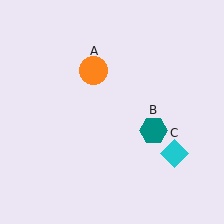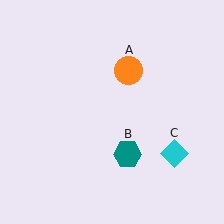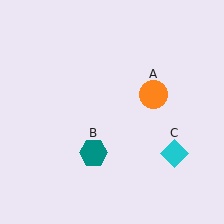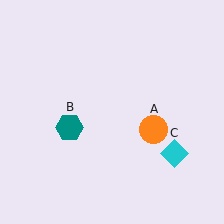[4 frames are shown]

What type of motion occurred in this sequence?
The orange circle (object A), teal hexagon (object B) rotated clockwise around the center of the scene.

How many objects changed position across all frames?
2 objects changed position: orange circle (object A), teal hexagon (object B).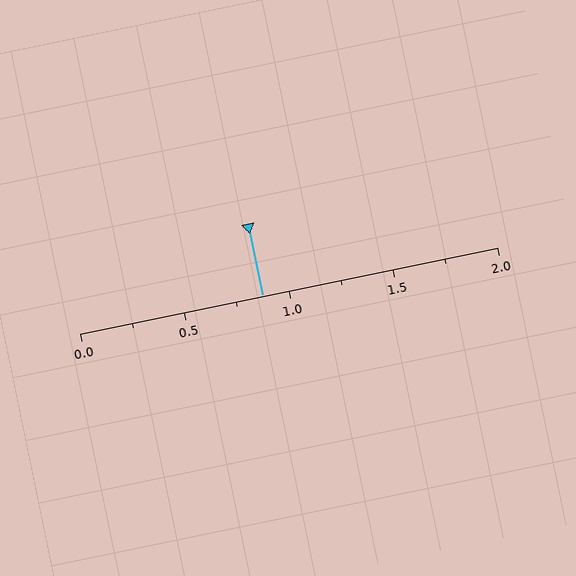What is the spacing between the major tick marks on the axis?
The major ticks are spaced 0.5 apart.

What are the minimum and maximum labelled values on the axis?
The axis runs from 0.0 to 2.0.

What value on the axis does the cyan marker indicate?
The marker indicates approximately 0.88.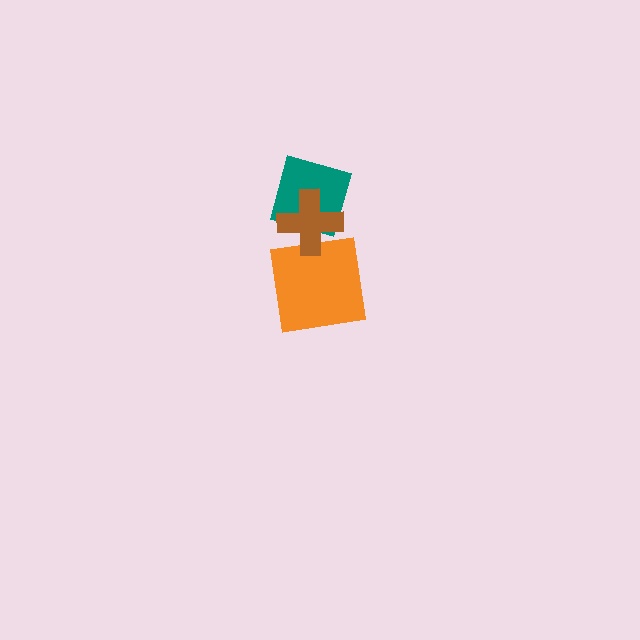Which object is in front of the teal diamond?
The brown cross is in front of the teal diamond.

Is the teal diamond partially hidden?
Yes, it is partially covered by another shape.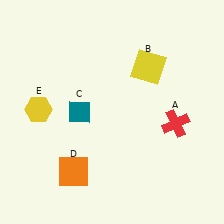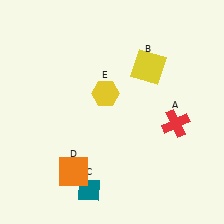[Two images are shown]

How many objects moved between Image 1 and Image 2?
2 objects moved between the two images.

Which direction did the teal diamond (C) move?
The teal diamond (C) moved down.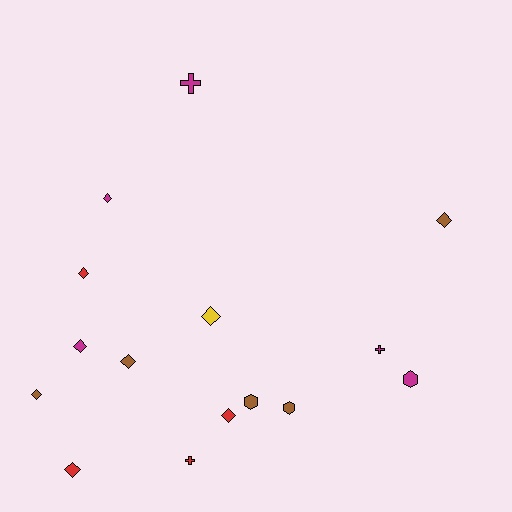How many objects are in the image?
There are 15 objects.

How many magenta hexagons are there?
There is 1 magenta hexagon.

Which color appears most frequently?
Magenta, with 5 objects.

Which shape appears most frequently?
Diamond, with 9 objects.